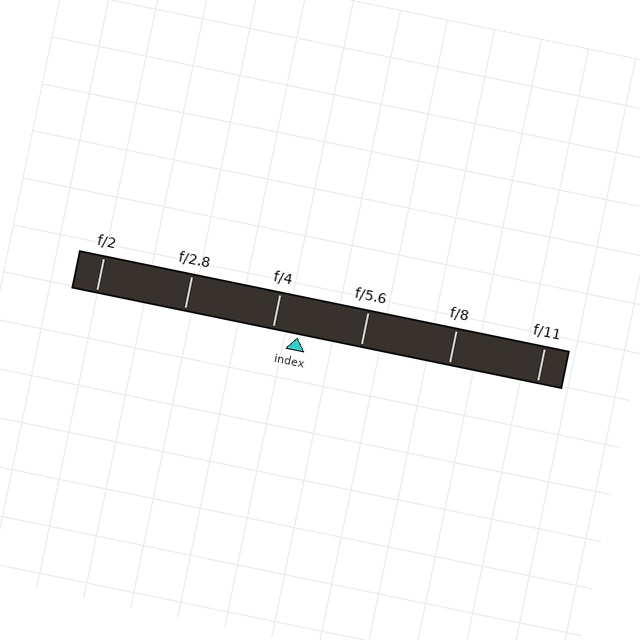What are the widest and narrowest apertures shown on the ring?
The widest aperture shown is f/2 and the narrowest is f/11.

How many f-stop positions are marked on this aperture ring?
There are 6 f-stop positions marked.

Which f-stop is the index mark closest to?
The index mark is closest to f/4.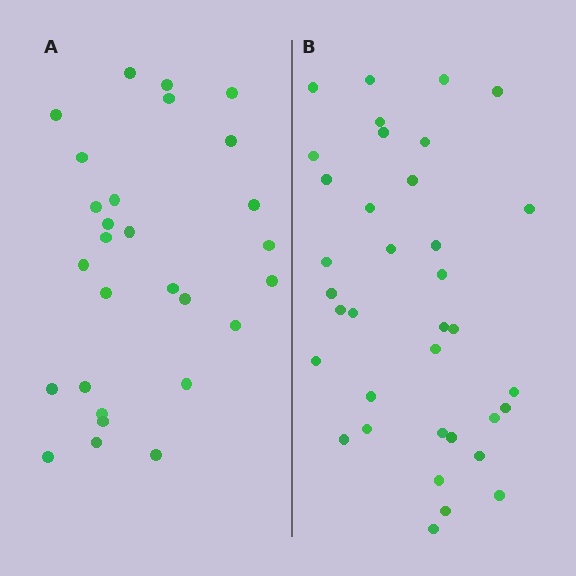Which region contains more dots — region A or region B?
Region B (the right region) has more dots.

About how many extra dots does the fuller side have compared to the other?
Region B has roughly 8 or so more dots than region A.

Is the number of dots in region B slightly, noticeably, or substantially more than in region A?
Region B has noticeably more, but not dramatically so. The ratio is roughly 1.3 to 1.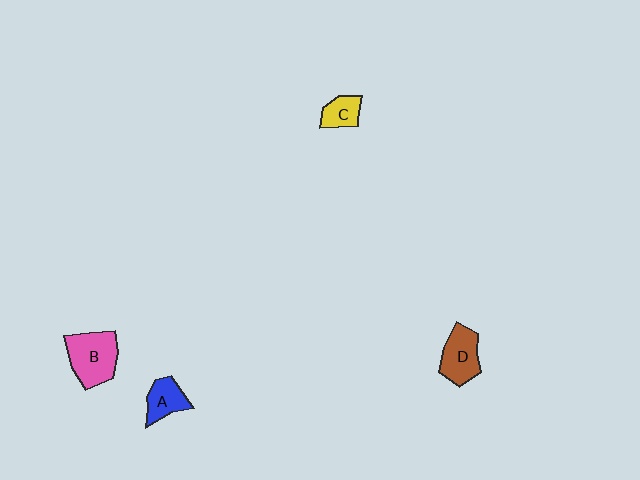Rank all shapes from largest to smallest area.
From largest to smallest: B (pink), D (brown), A (blue), C (yellow).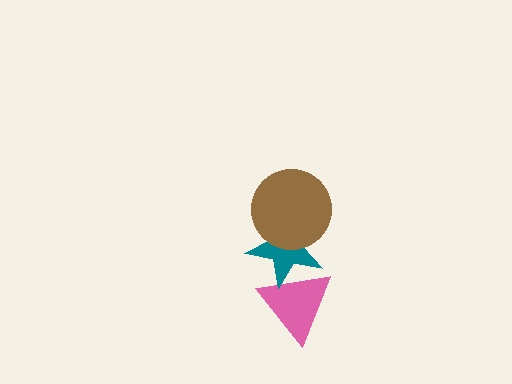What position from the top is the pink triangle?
The pink triangle is 3rd from the top.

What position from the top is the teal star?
The teal star is 2nd from the top.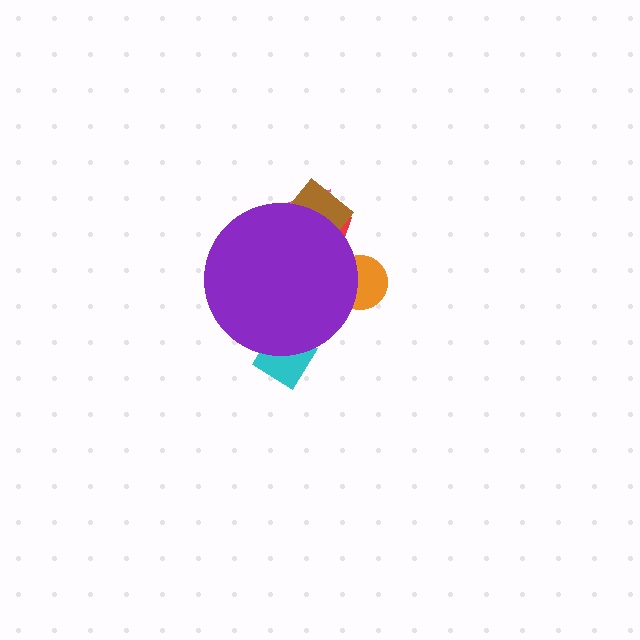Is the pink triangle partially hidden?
Yes, the pink triangle is partially hidden behind the purple circle.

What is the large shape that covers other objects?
A purple circle.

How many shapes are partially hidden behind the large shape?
5 shapes are partially hidden.